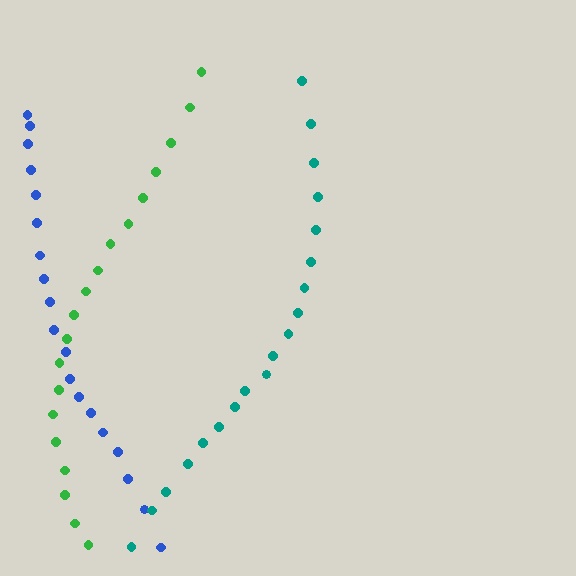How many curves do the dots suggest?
There are 3 distinct paths.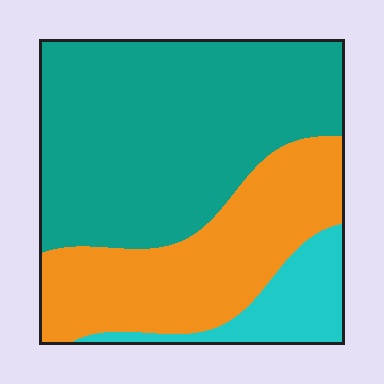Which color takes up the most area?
Teal, at roughly 55%.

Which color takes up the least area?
Cyan, at roughly 10%.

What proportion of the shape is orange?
Orange covers 33% of the shape.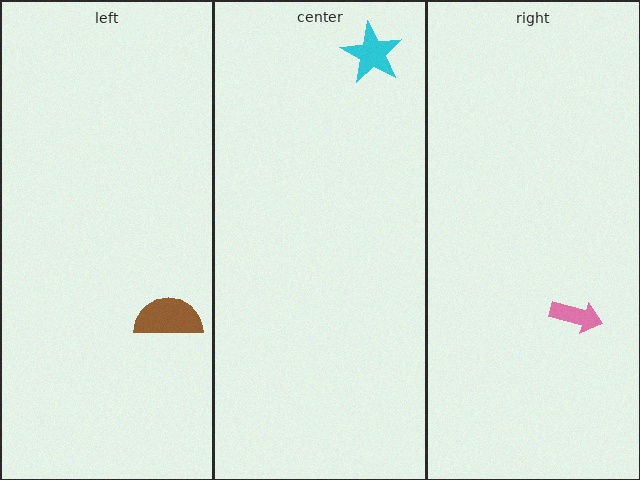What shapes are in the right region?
The pink arrow.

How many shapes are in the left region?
1.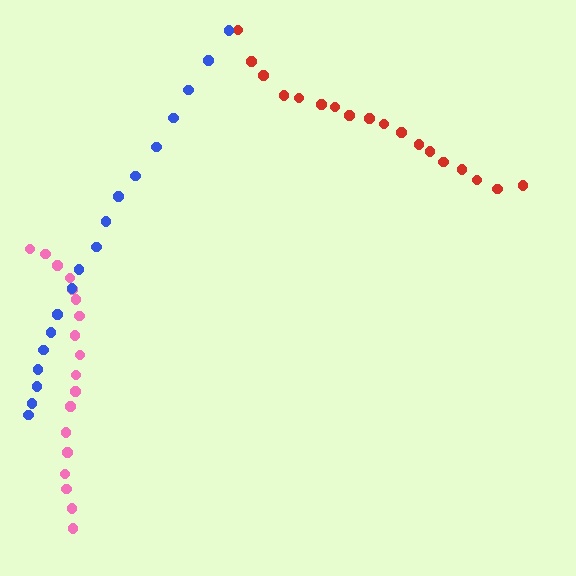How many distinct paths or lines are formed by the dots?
There are 3 distinct paths.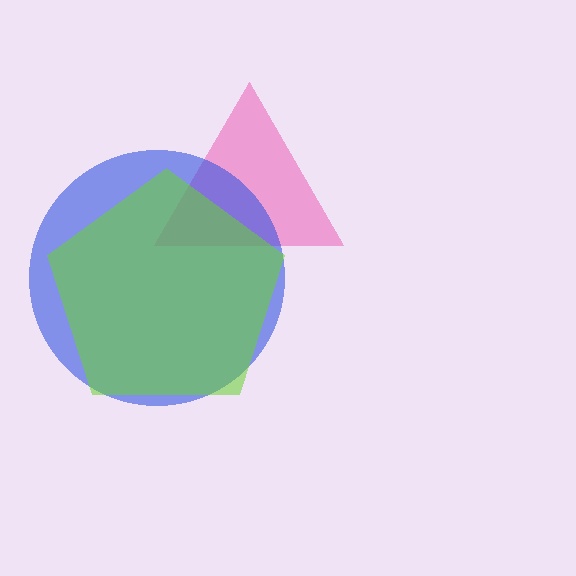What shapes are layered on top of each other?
The layered shapes are: a pink triangle, a blue circle, a lime pentagon.